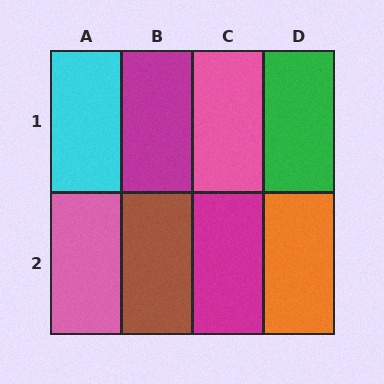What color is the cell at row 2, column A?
Pink.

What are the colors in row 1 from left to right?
Cyan, magenta, pink, green.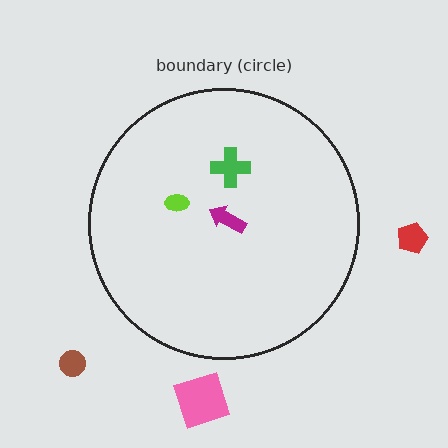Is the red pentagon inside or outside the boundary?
Outside.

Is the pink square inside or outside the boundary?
Outside.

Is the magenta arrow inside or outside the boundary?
Inside.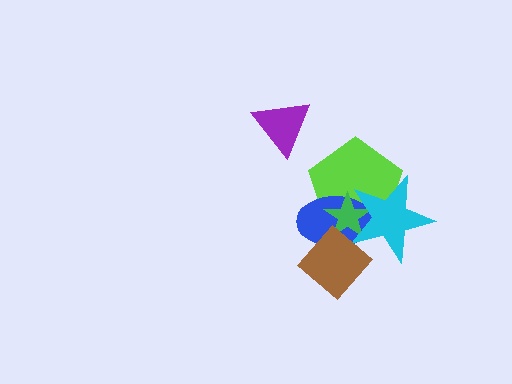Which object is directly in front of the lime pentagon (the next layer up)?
The blue ellipse is directly in front of the lime pentagon.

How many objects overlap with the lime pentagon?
3 objects overlap with the lime pentagon.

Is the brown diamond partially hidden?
No, no other shape covers it.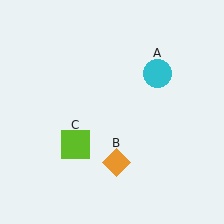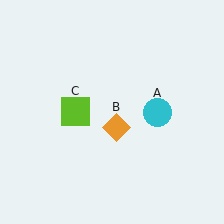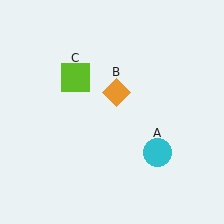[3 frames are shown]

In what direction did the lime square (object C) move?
The lime square (object C) moved up.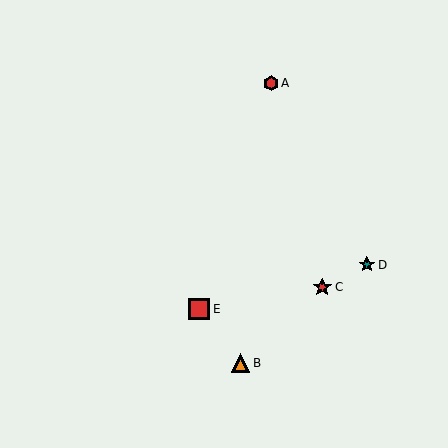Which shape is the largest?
The red square (labeled E) is the largest.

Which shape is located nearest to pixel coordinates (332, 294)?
The red star (labeled C) at (322, 287) is nearest to that location.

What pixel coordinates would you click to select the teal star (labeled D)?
Click at (367, 265) to select the teal star D.